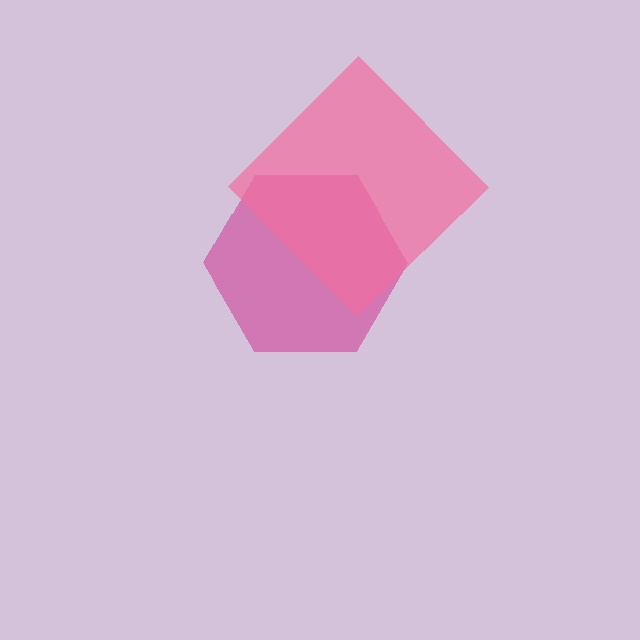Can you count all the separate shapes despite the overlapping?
Yes, there are 2 separate shapes.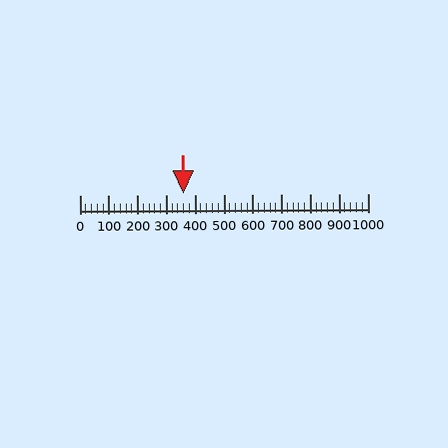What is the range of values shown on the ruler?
The ruler shows values from 0 to 1000.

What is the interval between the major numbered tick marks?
The major tick marks are spaced 100 units apart.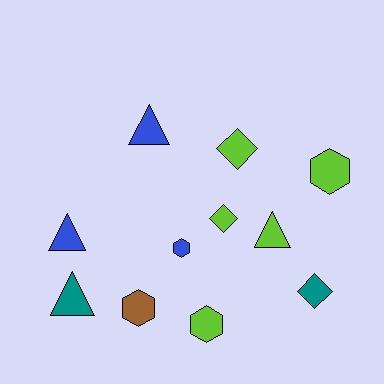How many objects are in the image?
There are 11 objects.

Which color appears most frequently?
Lime, with 5 objects.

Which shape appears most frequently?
Hexagon, with 4 objects.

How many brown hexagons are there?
There is 1 brown hexagon.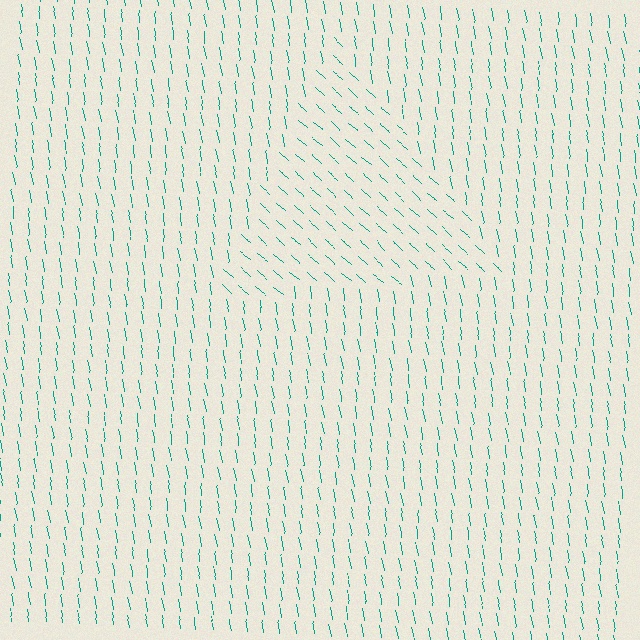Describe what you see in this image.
The image is filled with small teal line segments. A triangle region in the image has lines oriented differently from the surrounding lines, creating a visible texture boundary.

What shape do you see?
I see a triangle.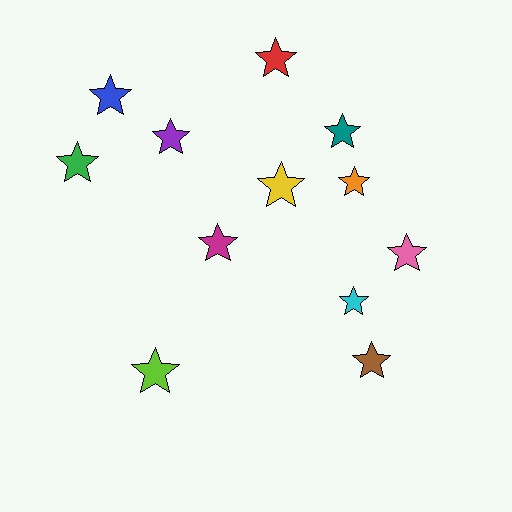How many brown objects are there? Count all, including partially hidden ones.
There is 1 brown object.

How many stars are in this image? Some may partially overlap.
There are 12 stars.